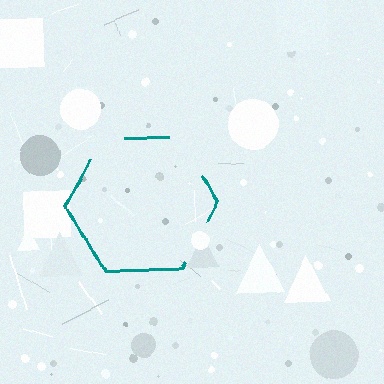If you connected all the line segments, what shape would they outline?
They would outline a hexagon.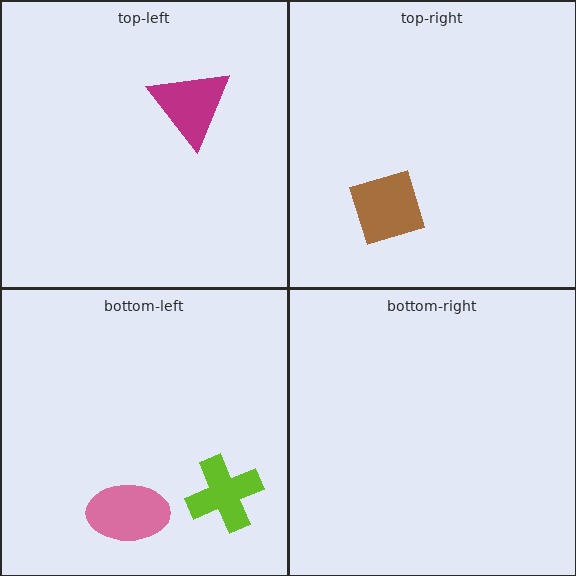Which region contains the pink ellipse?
The bottom-left region.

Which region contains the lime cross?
The bottom-left region.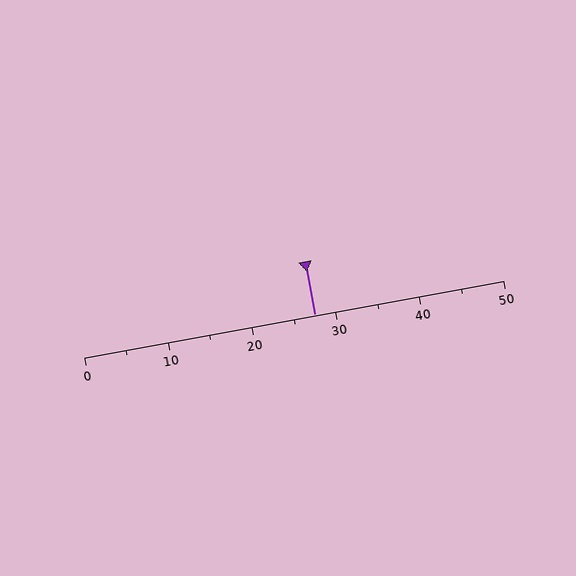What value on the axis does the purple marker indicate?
The marker indicates approximately 27.5.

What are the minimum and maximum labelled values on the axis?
The axis runs from 0 to 50.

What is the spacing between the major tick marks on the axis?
The major ticks are spaced 10 apart.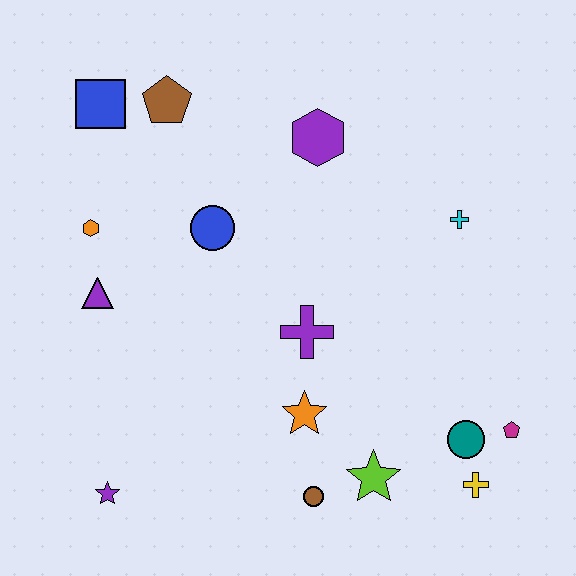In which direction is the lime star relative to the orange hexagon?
The lime star is to the right of the orange hexagon.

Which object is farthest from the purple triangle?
The magenta pentagon is farthest from the purple triangle.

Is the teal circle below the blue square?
Yes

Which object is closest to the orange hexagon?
The purple triangle is closest to the orange hexagon.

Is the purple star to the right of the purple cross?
No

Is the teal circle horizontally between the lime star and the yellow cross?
Yes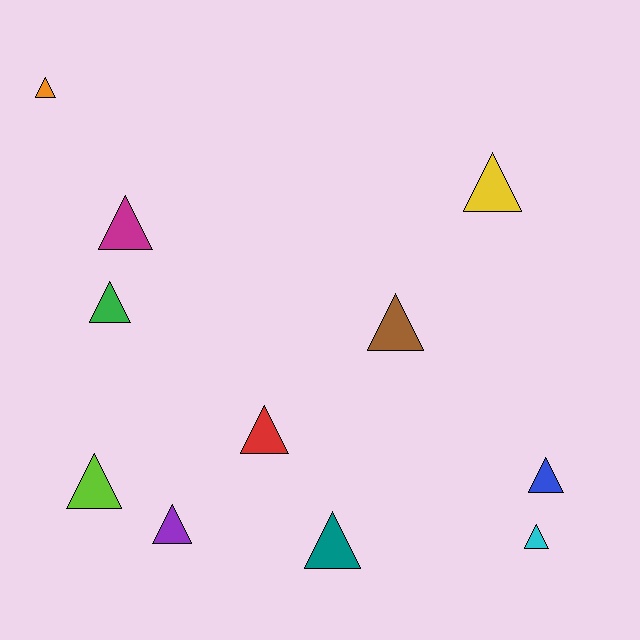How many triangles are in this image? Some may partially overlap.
There are 11 triangles.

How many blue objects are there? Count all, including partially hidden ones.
There is 1 blue object.